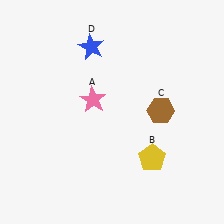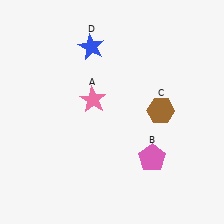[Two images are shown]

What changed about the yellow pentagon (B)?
In Image 1, B is yellow. In Image 2, it changed to pink.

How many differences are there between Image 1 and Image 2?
There is 1 difference between the two images.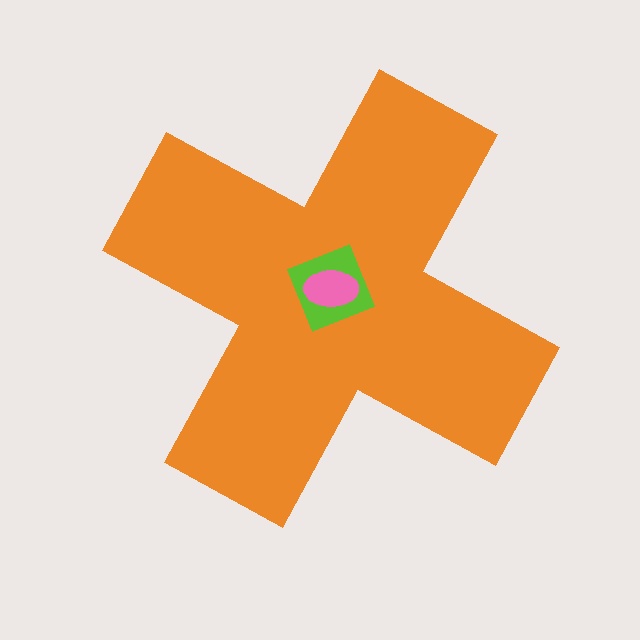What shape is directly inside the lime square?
The pink ellipse.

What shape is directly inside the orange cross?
The lime square.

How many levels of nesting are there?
3.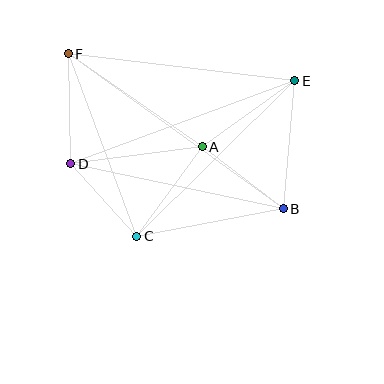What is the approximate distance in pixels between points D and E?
The distance between D and E is approximately 239 pixels.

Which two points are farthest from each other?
Points B and F are farthest from each other.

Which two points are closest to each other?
Points C and D are closest to each other.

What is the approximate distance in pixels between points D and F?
The distance between D and F is approximately 110 pixels.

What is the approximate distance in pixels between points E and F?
The distance between E and F is approximately 228 pixels.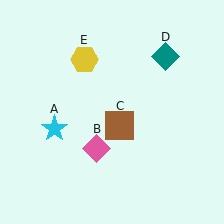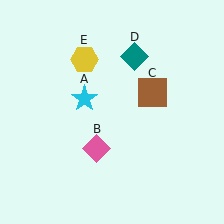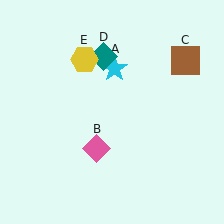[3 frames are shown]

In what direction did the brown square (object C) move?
The brown square (object C) moved up and to the right.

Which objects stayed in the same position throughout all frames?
Pink diamond (object B) and yellow hexagon (object E) remained stationary.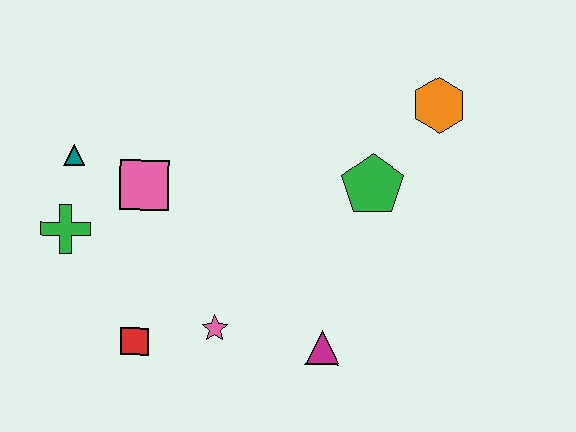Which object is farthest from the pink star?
The orange hexagon is farthest from the pink star.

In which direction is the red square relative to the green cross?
The red square is below the green cross.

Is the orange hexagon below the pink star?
No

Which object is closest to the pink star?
The red square is closest to the pink star.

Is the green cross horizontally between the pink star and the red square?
No